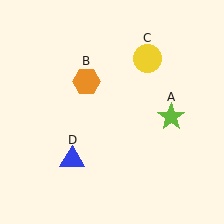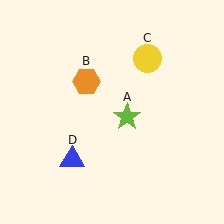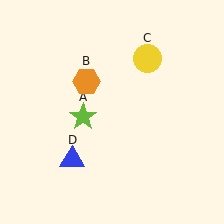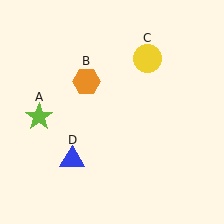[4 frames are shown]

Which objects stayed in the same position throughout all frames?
Orange hexagon (object B) and yellow circle (object C) and blue triangle (object D) remained stationary.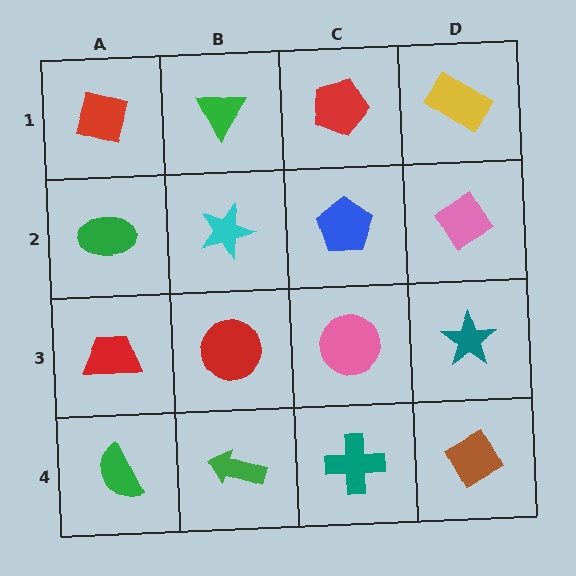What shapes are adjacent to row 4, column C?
A pink circle (row 3, column C), a green arrow (row 4, column B), a brown diamond (row 4, column D).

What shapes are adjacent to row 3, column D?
A pink diamond (row 2, column D), a brown diamond (row 4, column D), a pink circle (row 3, column C).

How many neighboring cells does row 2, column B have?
4.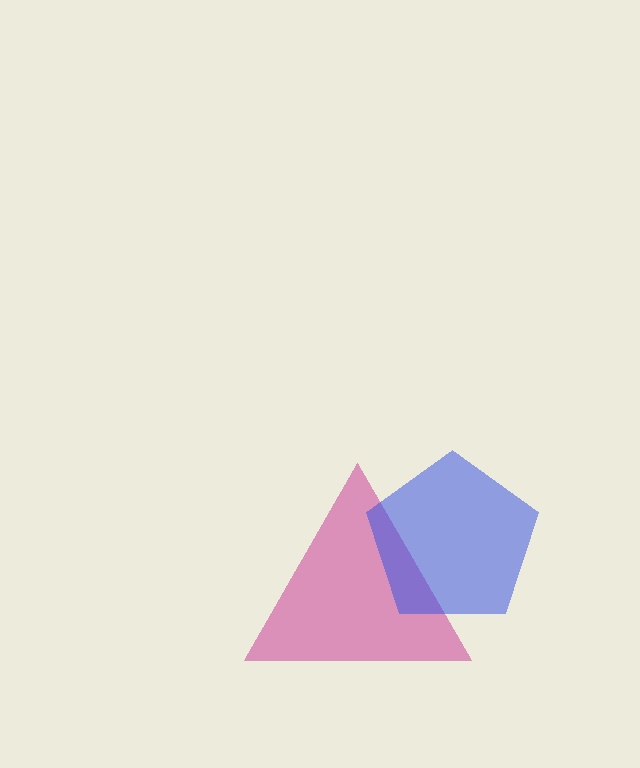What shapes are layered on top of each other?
The layered shapes are: a magenta triangle, a blue pentagon.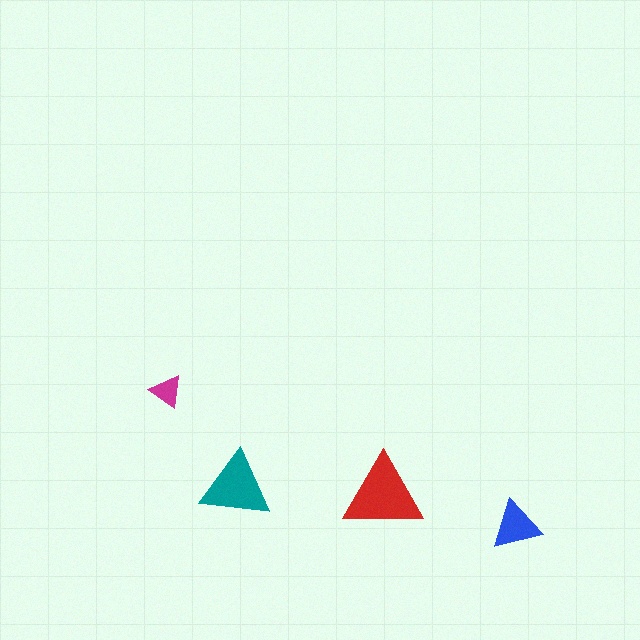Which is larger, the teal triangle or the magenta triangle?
The teal one.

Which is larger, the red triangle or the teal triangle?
The red one.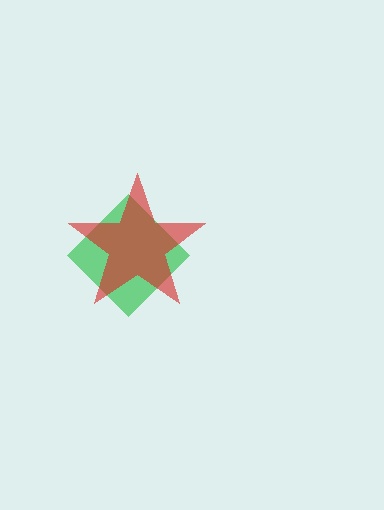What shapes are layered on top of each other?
The layered shapes are: a green diamond, a red star.